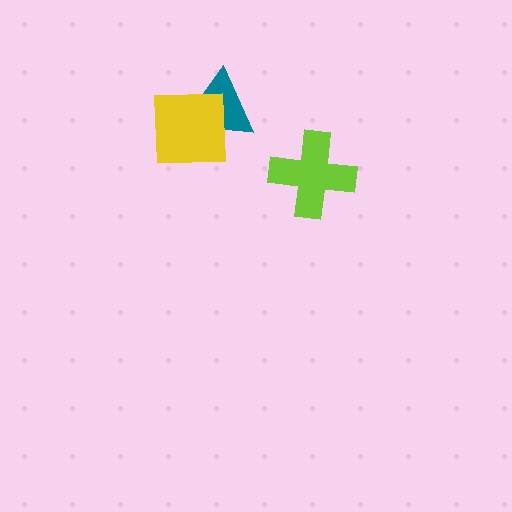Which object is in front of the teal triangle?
The yellow square is in front of the teal triangle.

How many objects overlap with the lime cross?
0 objects overlap with the lime cross.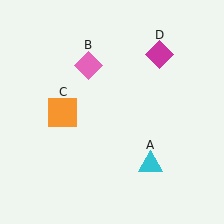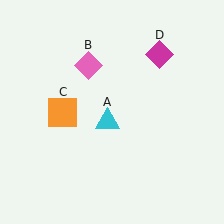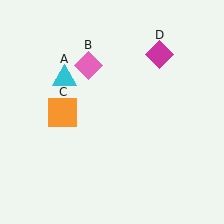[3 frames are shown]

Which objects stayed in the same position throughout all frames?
Pink diamond (object B) and orange square (object C) and magenta diamond (object D) remained stationary.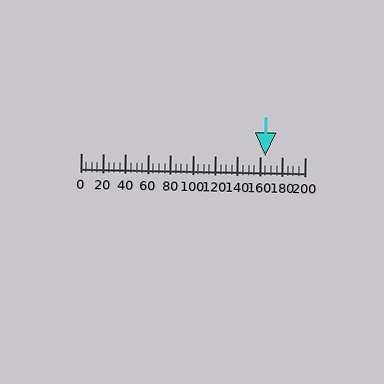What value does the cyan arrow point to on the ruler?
The cyan arrow points to approximately 165.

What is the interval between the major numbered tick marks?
The major tick marks are spaced 20 units apart.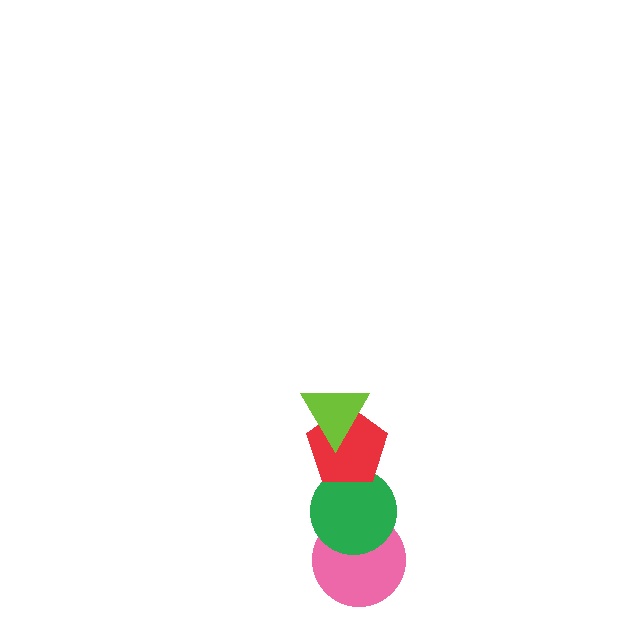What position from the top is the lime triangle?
The lime triangle is 1st from the top.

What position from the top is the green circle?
The green circle is 3rd from the top.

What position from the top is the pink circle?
The pink circle is 4th from the top.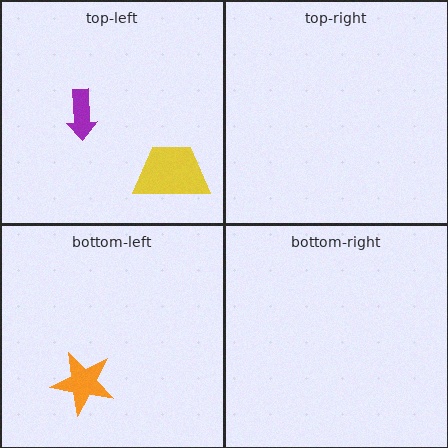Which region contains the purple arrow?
The top-left region.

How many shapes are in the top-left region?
2.